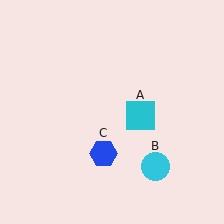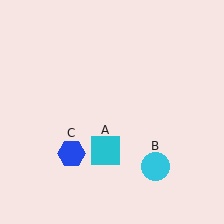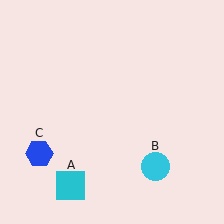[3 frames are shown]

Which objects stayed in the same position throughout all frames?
Cyan circle (object B) remained stationary.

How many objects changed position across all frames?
2 objects changed position: cyan square (object A), blue hexagon (object C).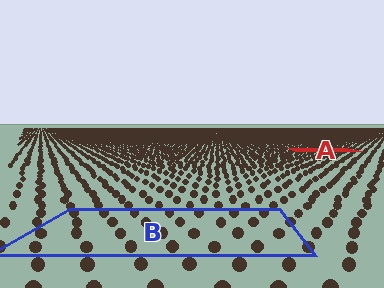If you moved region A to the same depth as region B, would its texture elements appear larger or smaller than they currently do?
They would appear larger. At a closer depth, the same texture elements are projected at a bigger on-screen size.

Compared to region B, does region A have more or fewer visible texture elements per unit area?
Region A has more texture elements per unit area — they are packed more densely because it is farther away.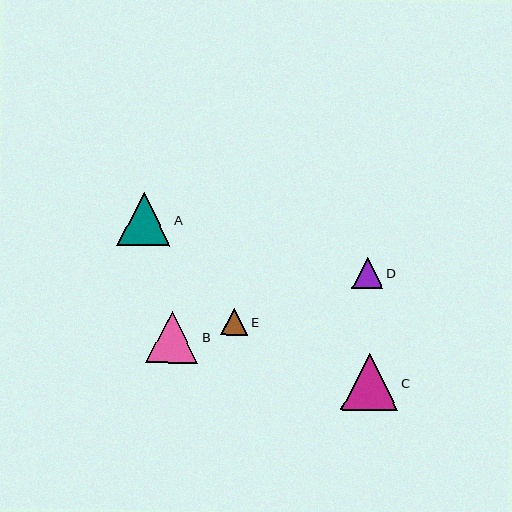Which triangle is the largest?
Triangle C is the largest with a size of approximately 57 pixels.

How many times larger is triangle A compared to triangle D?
Triangle A is approximately 1.7 times the size of triangle D.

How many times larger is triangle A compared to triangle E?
Triangle A is approximately 2.0 times the size of triangle E.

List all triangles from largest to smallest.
From largest to smallest: C, A, B, D, E.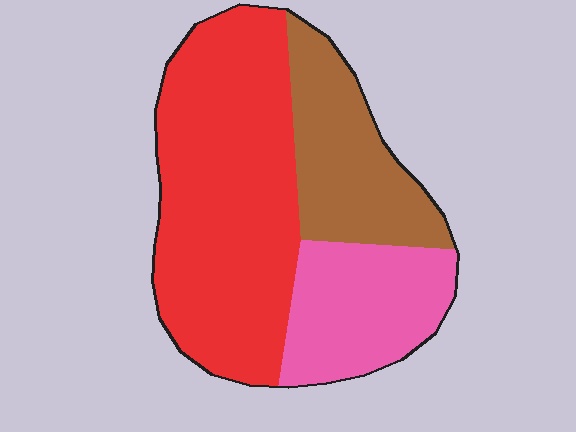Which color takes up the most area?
Red, at roughly 55%.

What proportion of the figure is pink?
Pink takes up between a sixth and a third of the figure.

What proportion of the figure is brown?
Brown covers about 25% of the figure.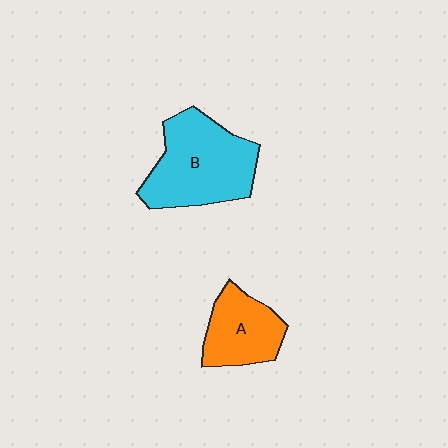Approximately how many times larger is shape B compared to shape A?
Approximately 1.6 times.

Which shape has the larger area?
Shape B (cyan).